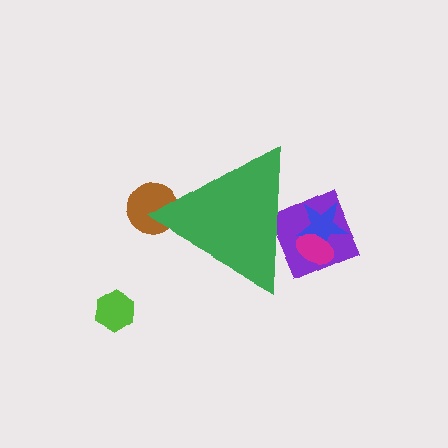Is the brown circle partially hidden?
Yes, the brown circle is partially hidden behind the green triangle.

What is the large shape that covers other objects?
A green triangle.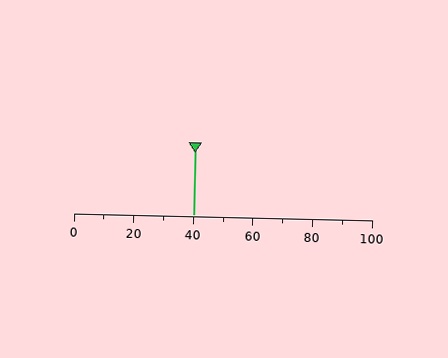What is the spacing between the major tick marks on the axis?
The major ticks are spaced 20 apart.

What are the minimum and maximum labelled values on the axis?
The axis runs from 0 to 100.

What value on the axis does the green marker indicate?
The marker indicates approximately 40.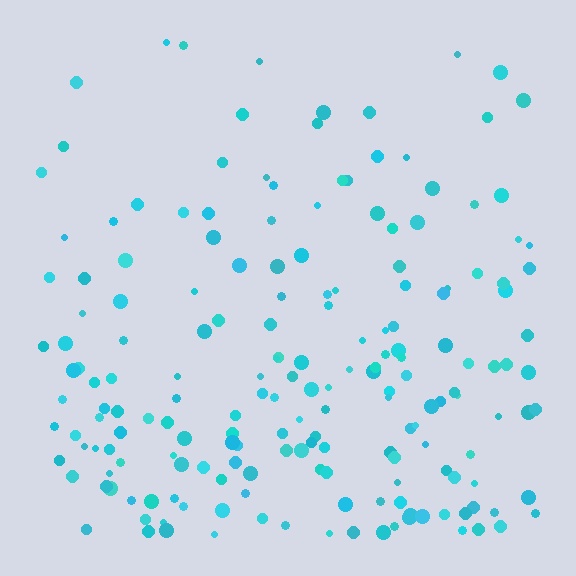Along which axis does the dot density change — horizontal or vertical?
Vertical.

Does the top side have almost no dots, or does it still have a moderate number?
Still a moderate number, just noticeably fewer than the bottom.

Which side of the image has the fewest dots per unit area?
The top.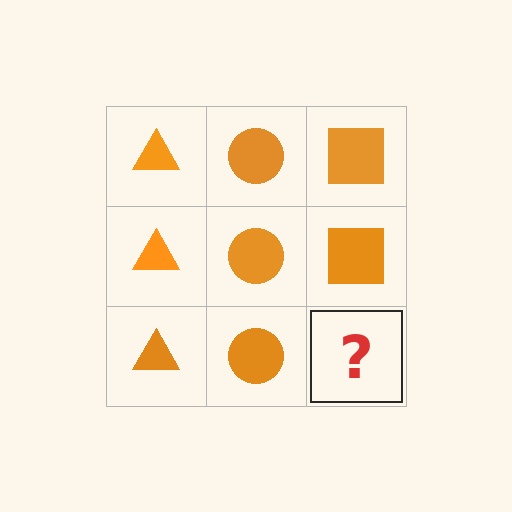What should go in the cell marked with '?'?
The missing cell should contain an orange square.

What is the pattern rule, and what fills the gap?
The rule is that each column has a consistent shape. The gap should be filled with an orange square.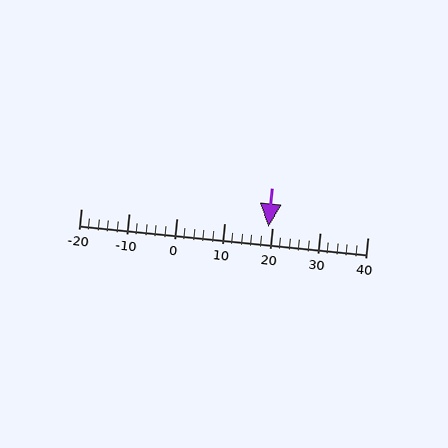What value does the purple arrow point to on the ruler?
The purple arrow points to approximately 19.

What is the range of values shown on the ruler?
The ruler shows values from -20 to 40.